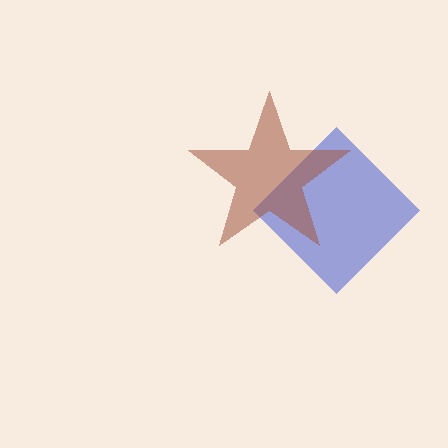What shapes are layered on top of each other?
The layered shapes are: a blue diamond, a brown star.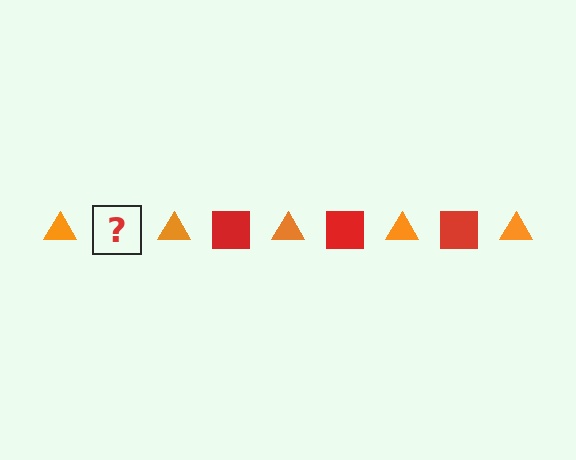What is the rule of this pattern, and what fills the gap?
The rule is that the pattern alternates between orange triangle and red square. The gap should be filled with a red square.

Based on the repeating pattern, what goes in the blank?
The blank should be a red square.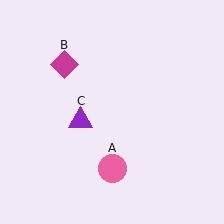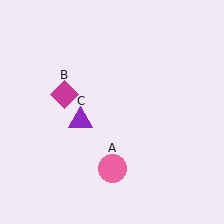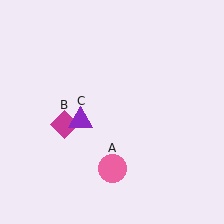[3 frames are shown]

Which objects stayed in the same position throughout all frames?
Pink circle (object A) and purple triangle (object C) remained stationary.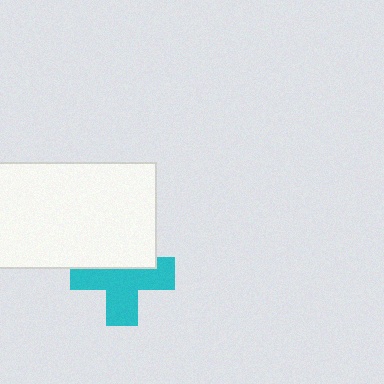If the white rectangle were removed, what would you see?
You would see the complete cyan cross.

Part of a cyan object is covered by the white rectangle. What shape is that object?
It is a cross.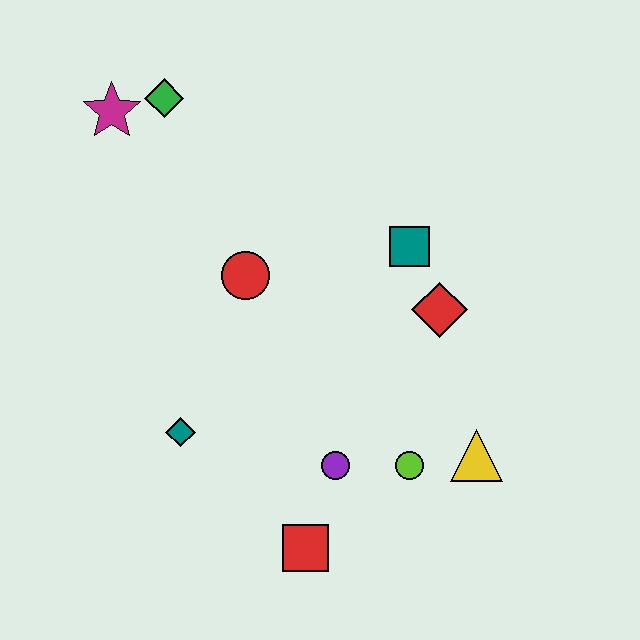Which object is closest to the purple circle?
The lime circle is closest to the purple circle.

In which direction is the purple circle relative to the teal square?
The purple circle is below the teal square.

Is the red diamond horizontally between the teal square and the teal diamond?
No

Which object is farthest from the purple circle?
The magenta star is farthest from the purple circle.